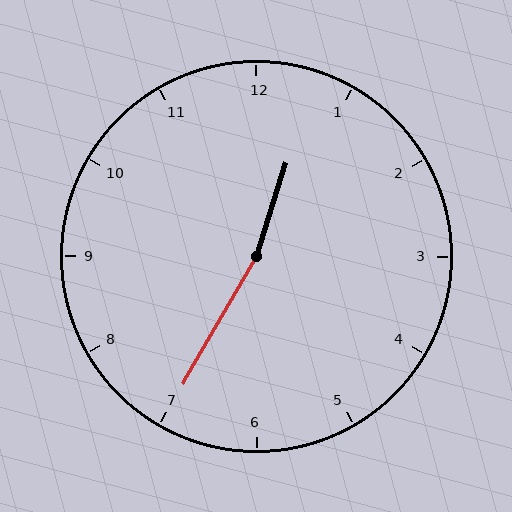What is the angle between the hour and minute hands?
Approximately 168 degrees.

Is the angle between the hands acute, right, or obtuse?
It is obtuse.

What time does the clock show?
12:35.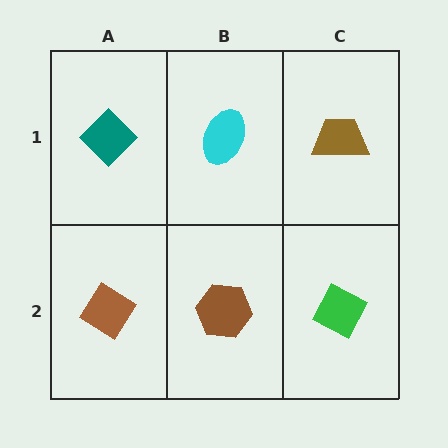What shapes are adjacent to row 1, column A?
A brown diamond (row 2, column A), a cyan ellipse (row 1, column B).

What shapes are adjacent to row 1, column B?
A brown hexagon (row 2, column B), a teal diamond (row 1, column A), a brown trapezoid (row 1, column C).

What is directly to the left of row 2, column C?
A brown hexagon.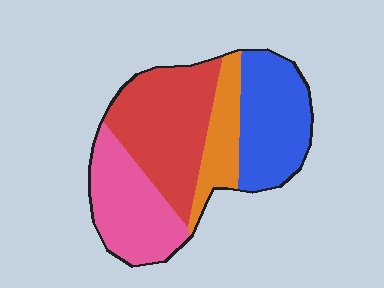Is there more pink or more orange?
Pink.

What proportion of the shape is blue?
Blue covers roughly 25% of the shape.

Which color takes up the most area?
Red, at roughly 35%.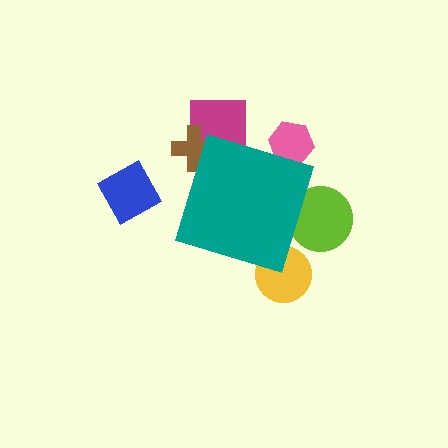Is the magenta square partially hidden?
Yes, the magenta square is partially hidden behind the teal diamond.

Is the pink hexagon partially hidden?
Yes, the pink hexagon is partially hidden behind the teal diamond.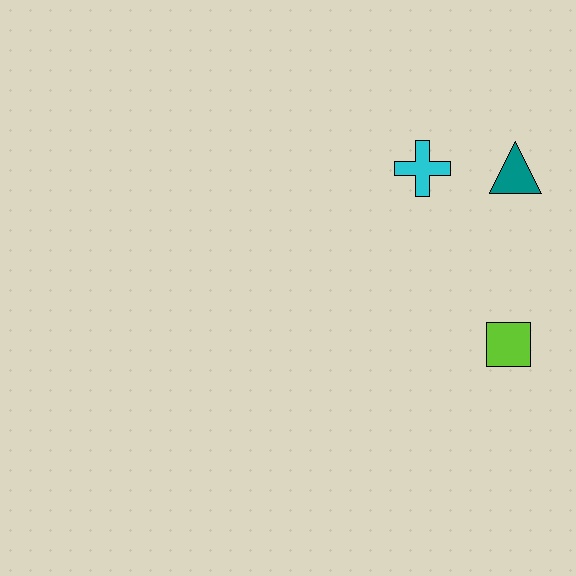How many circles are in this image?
There are no circles.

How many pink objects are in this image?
There are no pink objects.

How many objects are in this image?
There are 3 objects.